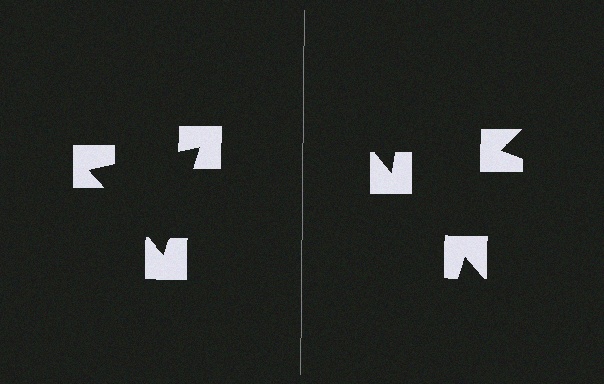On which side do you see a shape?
An illusory triangle appears on the left side. On the right side the wedge cuts are rotated, so no coherent shape forms.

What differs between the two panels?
The notched squares are positioned identically on both sides; only the wedge orientations differ. On the left they align to a triangle; on the right they are misaligned.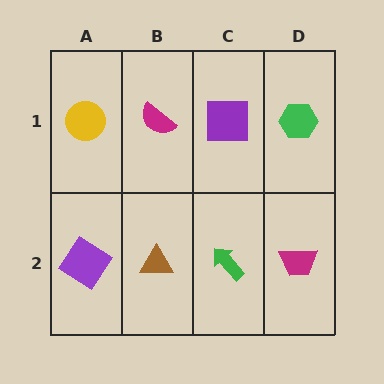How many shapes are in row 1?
4 shapes.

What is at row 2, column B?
A brown triangle.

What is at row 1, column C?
A purple square.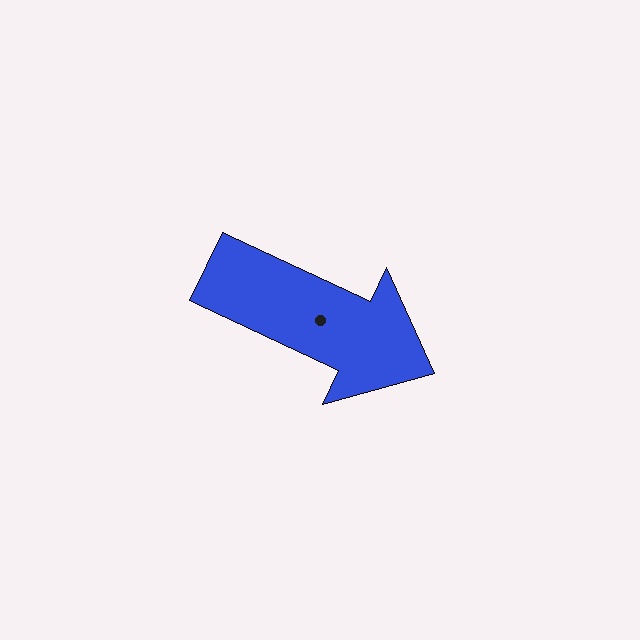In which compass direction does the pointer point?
Southeast.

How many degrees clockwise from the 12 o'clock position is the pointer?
Approximately 115 degrees.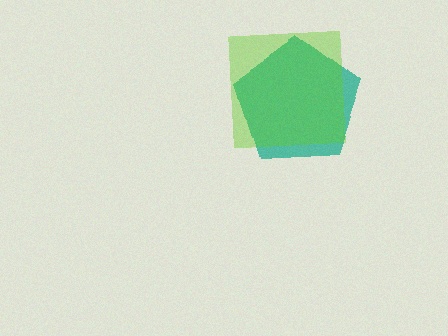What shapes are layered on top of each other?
The layered shapes are: a teal pentagon, a lime square.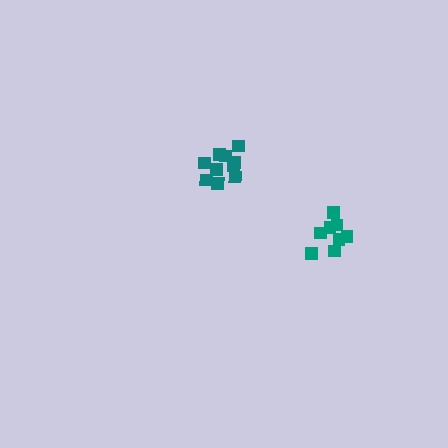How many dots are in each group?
Group 1: 10 dots, Group 2: 8 dots (18 total).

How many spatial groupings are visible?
There are 2 spatial groupings.